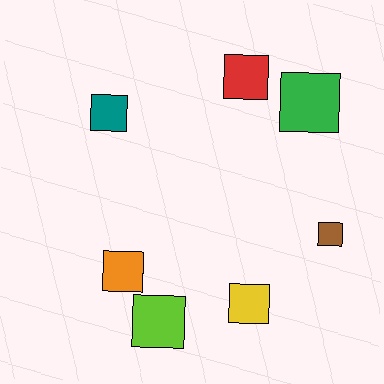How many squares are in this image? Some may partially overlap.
There are 7 squares.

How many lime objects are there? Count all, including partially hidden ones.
There is 1 lime object.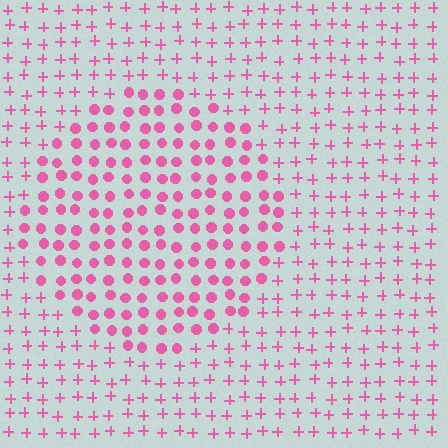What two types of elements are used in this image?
The image uses circles inside the circle region and plus signs outside it.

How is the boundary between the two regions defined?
The boundary is defined by a change in element shape: circles inside vs. plus signs outside. All elements share the same color and spacing.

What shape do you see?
I see a circle.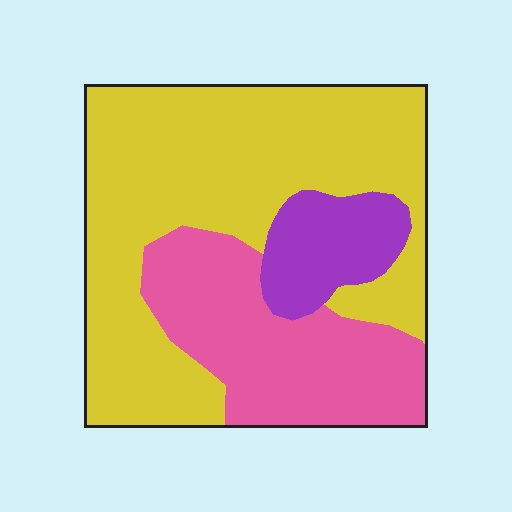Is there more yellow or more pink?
Yellow.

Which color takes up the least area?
Purple, at roughly 10%.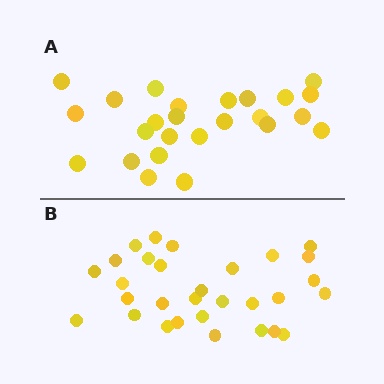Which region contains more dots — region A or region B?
Region B (the bottom region) has more dots.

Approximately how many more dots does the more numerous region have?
Region B has about 5 more dots than region A.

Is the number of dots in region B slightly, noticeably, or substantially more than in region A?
Region B has only slightly more — the two regions are fairly close. The ratio is roughly 1.2 to 1.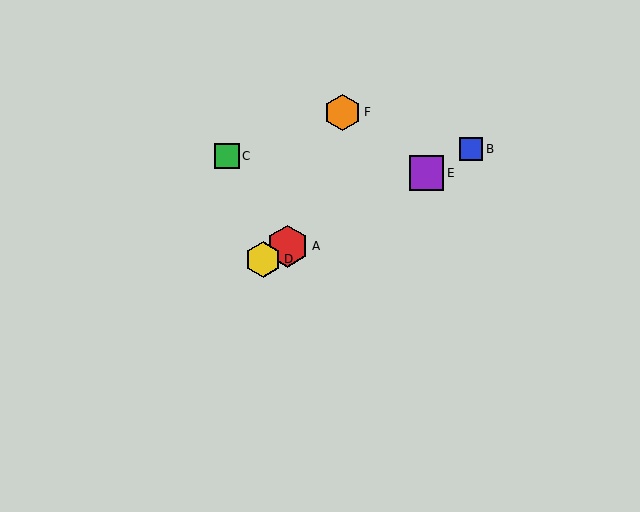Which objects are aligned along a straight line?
Objects A, B, D, E are aligned along a straight line.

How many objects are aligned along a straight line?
4 objects (A, B, D, E) are aligned along a straight line.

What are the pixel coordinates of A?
Object A is at (288, 246).